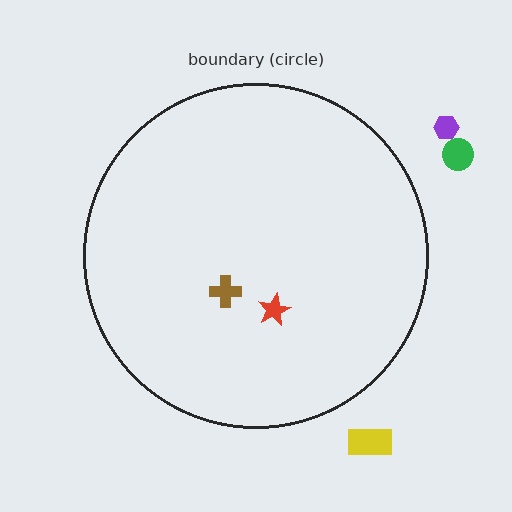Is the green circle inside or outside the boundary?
Outside.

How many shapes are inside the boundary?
2 inside, 3 outside.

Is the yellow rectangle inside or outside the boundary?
Outside.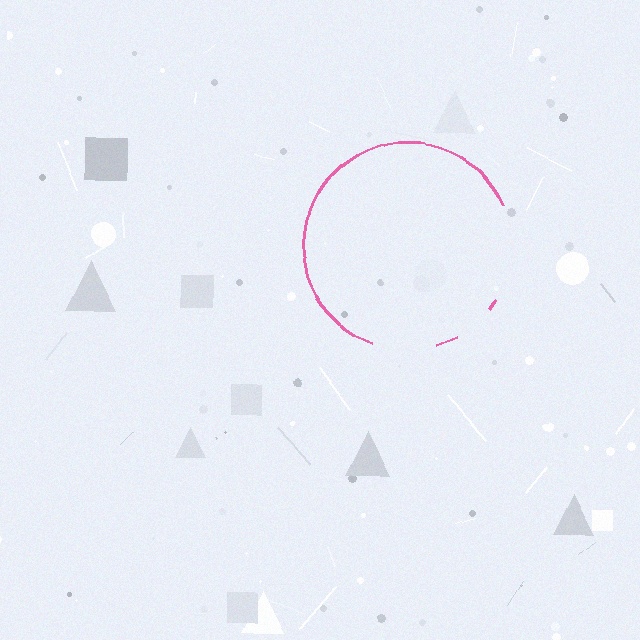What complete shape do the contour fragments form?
The contour fragments form a circle.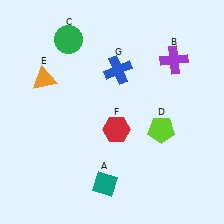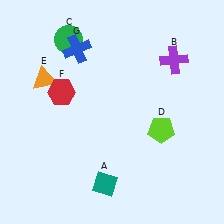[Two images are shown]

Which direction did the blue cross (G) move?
The blue cross (G) moved left.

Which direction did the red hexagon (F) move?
The red hexagon (F) moved left.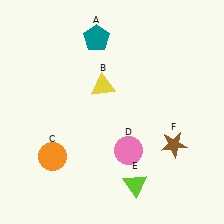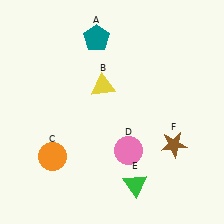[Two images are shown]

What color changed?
The triangle (E) changed from lime in Image 1 to green in Image 2.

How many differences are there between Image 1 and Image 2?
There is 1 difference between the two images.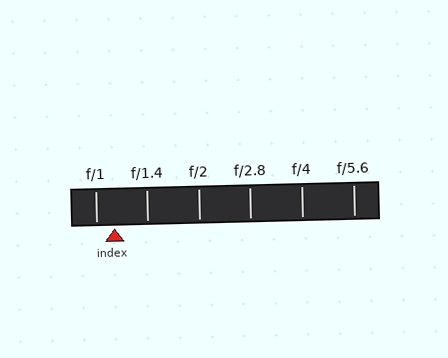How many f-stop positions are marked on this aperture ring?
There are 6 f-stop positions marked.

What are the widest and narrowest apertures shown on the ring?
The widest aperture shown is f/1 and the narrowest is f/5.6.